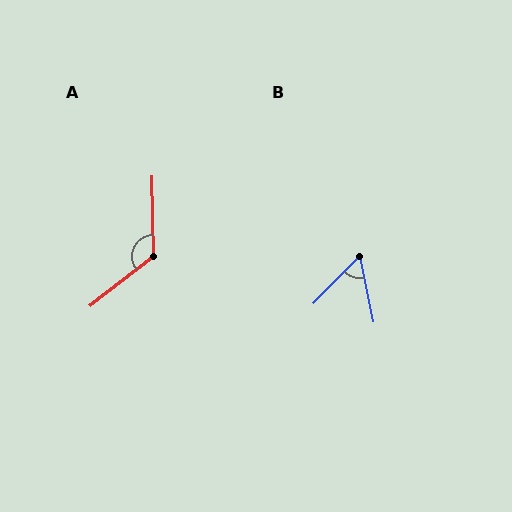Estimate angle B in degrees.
Approximately 56 degrees.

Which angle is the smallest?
B, at approximately 56 degrees.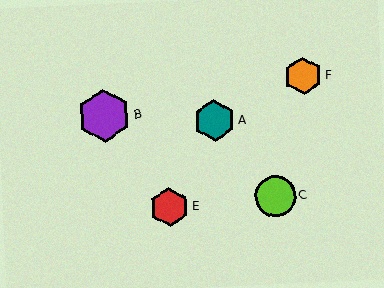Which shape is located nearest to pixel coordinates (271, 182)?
The lime circle (labeled C) at (276, 196) is nearest to that location.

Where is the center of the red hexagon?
The center of the red hexagon is at (169, 207).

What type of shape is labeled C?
Shape C is a lime circle.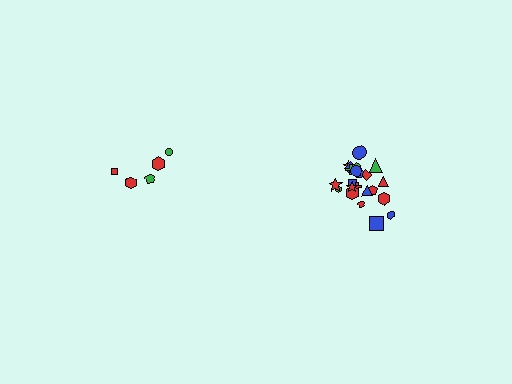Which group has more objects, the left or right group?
The right group.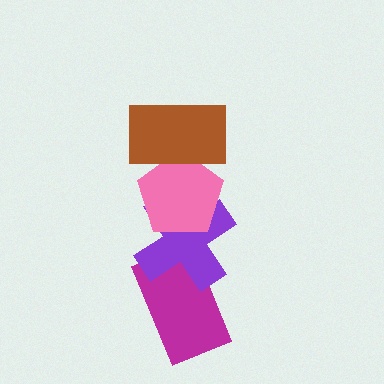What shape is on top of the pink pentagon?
The brown rectangle is on top of the pink pentagon.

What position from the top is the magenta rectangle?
The magenta rectangle is 4th from the top.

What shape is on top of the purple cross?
The pink pentagon is on top of the purple cross.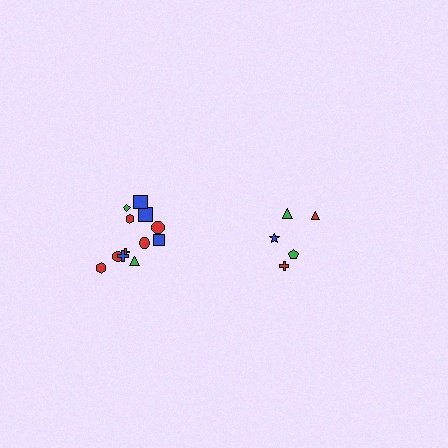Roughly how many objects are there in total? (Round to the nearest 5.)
Roughly 15 objects in total.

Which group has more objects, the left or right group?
The left group.